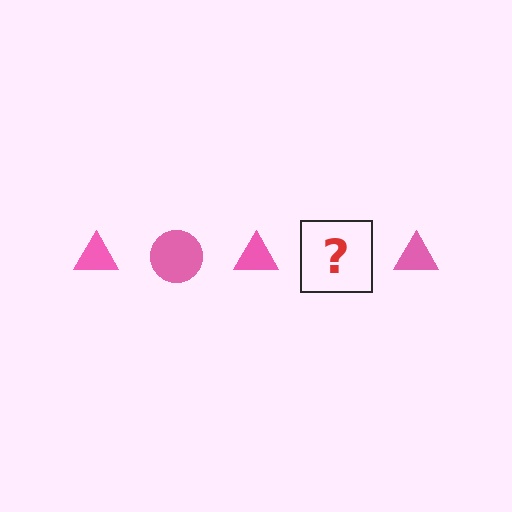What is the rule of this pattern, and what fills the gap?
The rule is that the pattern cycles through triangle, circle shapes in pink. The gap should be filled with a pink circle.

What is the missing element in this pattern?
The missing element is a pink circle.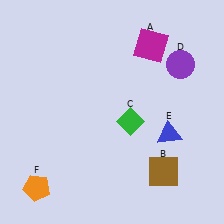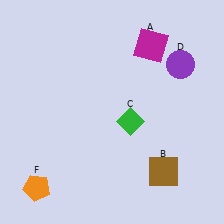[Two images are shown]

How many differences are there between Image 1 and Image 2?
There is 1 difference between the two images.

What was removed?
The blue triangle (E) was removed in Image 2.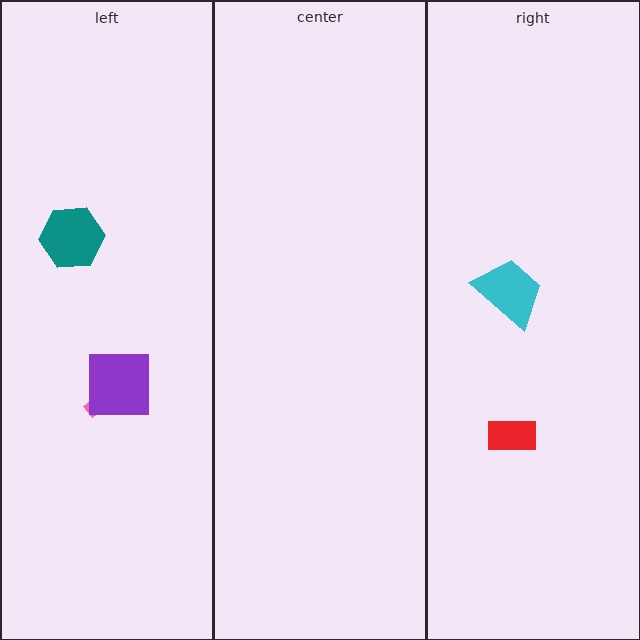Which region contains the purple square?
The left region.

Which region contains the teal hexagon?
The left region.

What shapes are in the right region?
The red rectangle, the cyan trapezoid.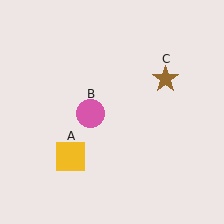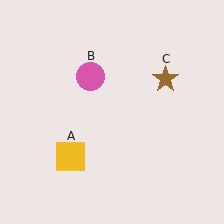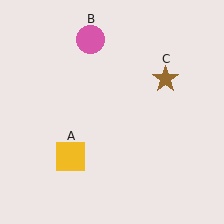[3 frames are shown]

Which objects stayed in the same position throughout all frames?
Yellow square (object A) and brown star (object C) remained stationary.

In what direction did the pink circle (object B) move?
The pink circle (object B) moved up.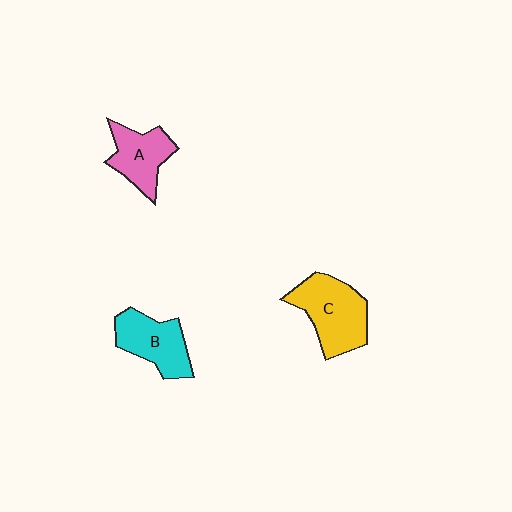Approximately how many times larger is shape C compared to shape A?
Approximately 1.4 times.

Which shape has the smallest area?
Shape A (pink).